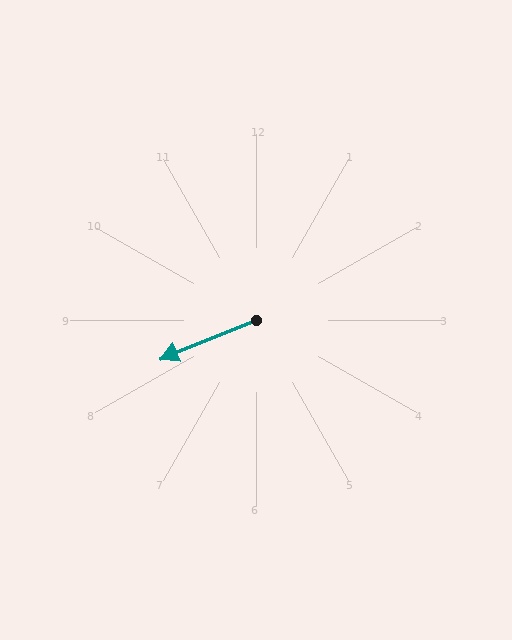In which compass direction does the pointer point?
West.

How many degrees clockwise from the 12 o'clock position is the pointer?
Approximately 248 degrees.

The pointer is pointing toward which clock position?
Roughly 8 o'clock.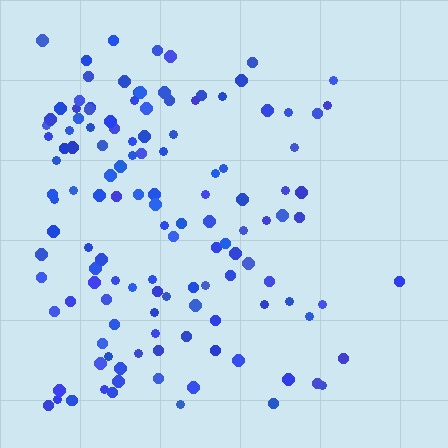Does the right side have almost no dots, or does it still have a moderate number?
Still a moderate number, just noticeably fewer than the left.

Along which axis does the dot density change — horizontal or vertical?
Horizontal.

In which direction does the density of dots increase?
From right to left, with the left side densest.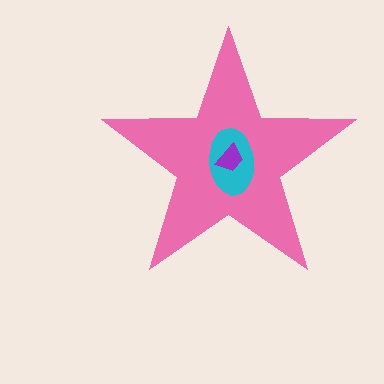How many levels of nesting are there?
3.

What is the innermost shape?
The purple trapezoid.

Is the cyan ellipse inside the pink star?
Yes.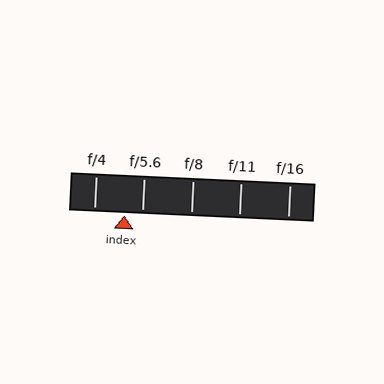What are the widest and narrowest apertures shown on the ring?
The widest aperture shown is f/4 and the narrowest is f/16.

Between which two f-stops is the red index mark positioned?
The index mark is between f/4 and f/5.6.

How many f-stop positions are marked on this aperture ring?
There are 5 f-stop positions marked.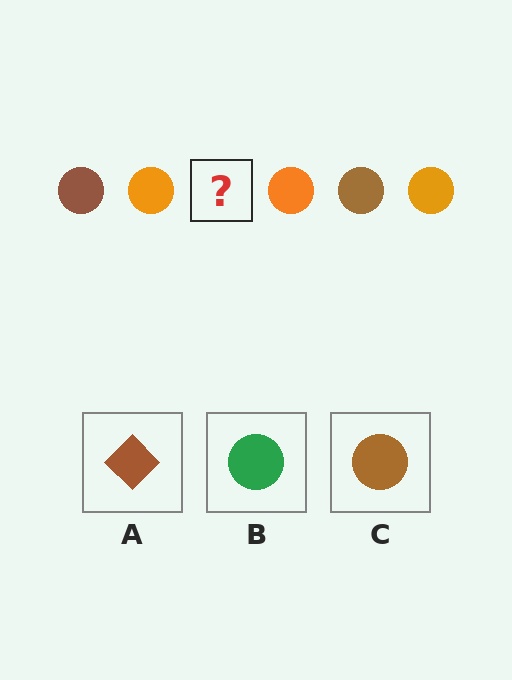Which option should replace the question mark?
Option C.